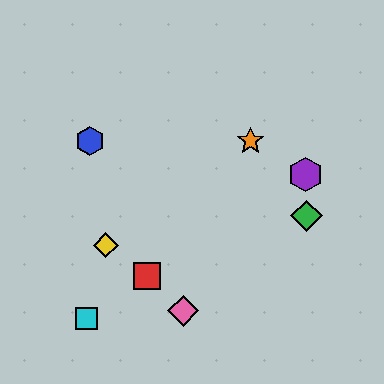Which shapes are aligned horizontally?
The blue hexagon, the orange star are aligned horizontally.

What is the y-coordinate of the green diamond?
The green diamond is at y≈216.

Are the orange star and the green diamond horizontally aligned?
No, the orange star is at y≈141 and the green diamond is at y≈216.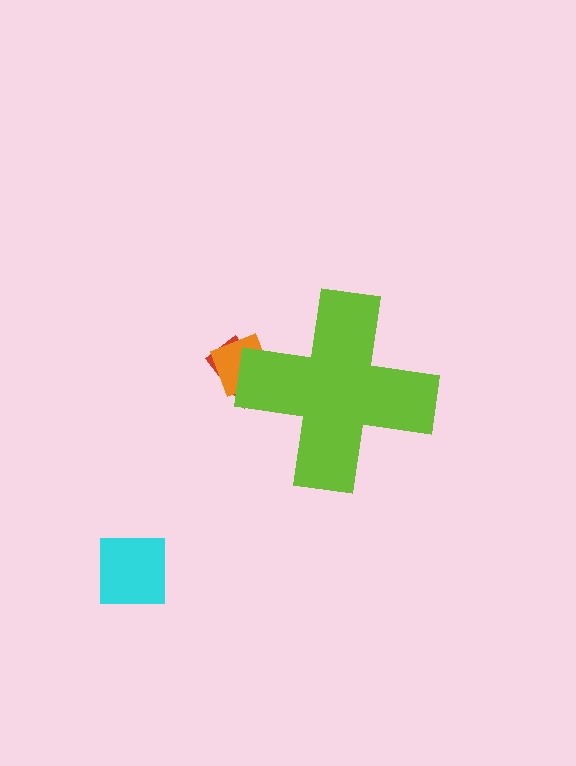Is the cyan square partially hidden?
No, the cyan square is fully visible.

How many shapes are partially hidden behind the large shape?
2 shapes are partially hidden.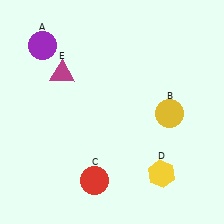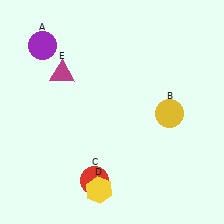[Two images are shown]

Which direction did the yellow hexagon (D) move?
The yellow hexagon (D) moved left.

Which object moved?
The yellow hexagon (D) moved left.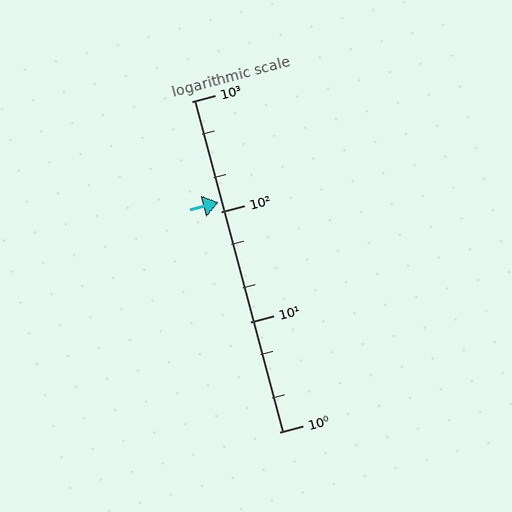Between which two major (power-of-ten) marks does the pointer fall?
The pointer is between 100 and 1000.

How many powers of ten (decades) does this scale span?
The scale spans 3 decades, from 1 to 1000.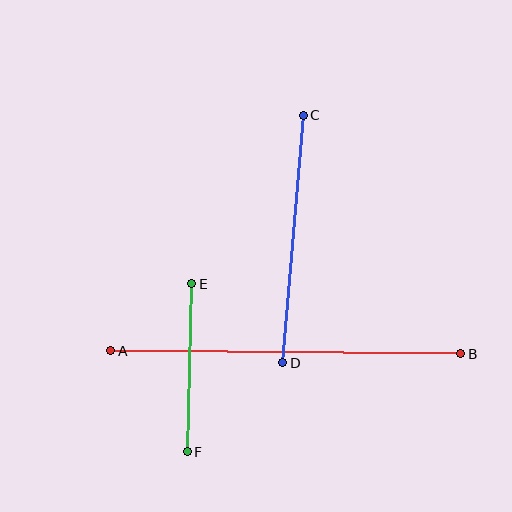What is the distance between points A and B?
The distance is approximately 350 pixels.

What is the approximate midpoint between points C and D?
The midpoint is at approximately (293, 239) pixels.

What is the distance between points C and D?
The distance is approximately 248 pixels.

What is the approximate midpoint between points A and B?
The midpoint is at approximately (286, 352) pixels.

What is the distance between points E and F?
The distance is approximately 168 pixels.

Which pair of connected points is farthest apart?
Points A and B are farthest apart.